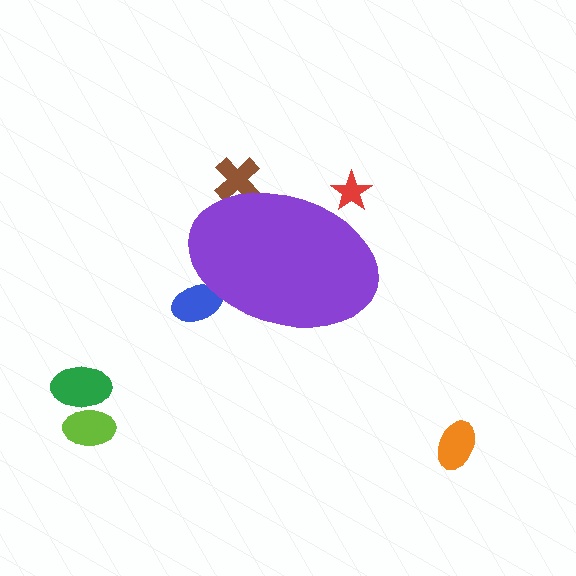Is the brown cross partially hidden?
Yes, the brown cross is partially hidden behind the purple ellipse.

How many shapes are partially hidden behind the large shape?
3 shapes are partially hidden.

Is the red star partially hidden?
Yes, the red star is partially hidden behind the purple ellipse.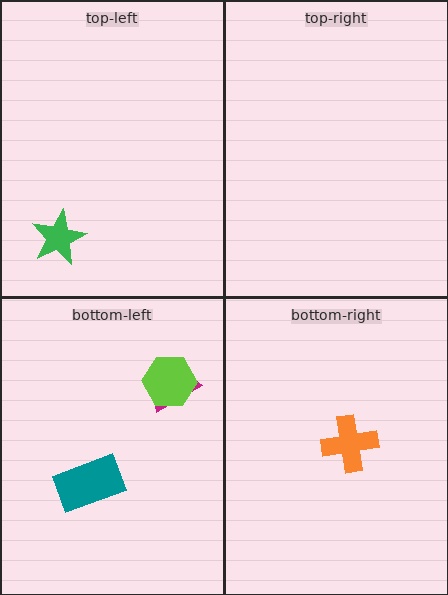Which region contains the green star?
The top-left region.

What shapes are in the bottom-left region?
The teal rectangle, the magenta trapezoid, the lime hexagon.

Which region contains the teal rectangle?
The bottom-left region.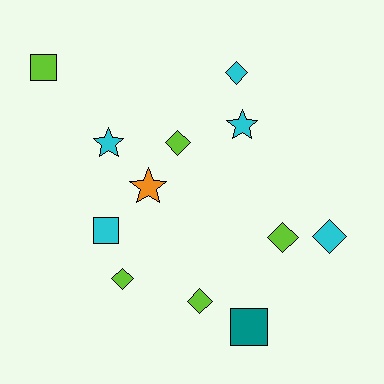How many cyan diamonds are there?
There are 2 cyan diamonds.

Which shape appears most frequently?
Diamond, with 6 objects.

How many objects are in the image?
There are 12 objects.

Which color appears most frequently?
Lime, with 5 objects.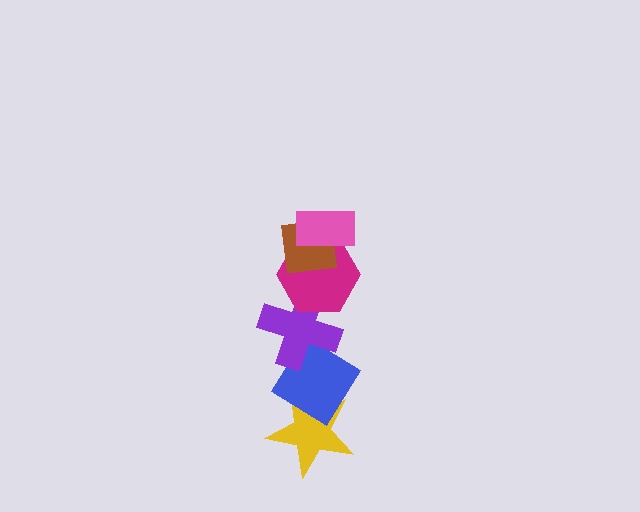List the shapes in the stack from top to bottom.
From top to bottom: the pink rectangle, the brown square, the magenta hexagon, the purple cross, the blue diamond, the yellow star.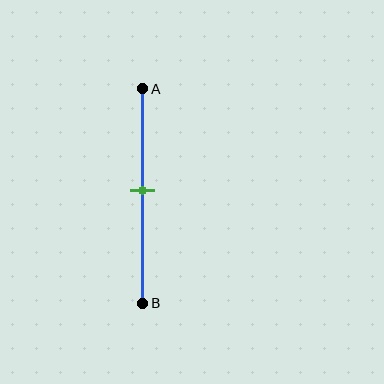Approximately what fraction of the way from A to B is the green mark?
The green mark is approximately 45% of the way from A to B.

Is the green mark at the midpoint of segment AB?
Yes, the mark is approximately at the midpoint.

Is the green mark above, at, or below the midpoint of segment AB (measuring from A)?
The green mark is approximately at the midpoint of segment AB.